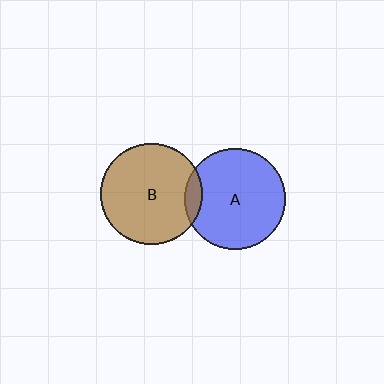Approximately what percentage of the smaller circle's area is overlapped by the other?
Approximately 10%.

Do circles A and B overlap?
Yes.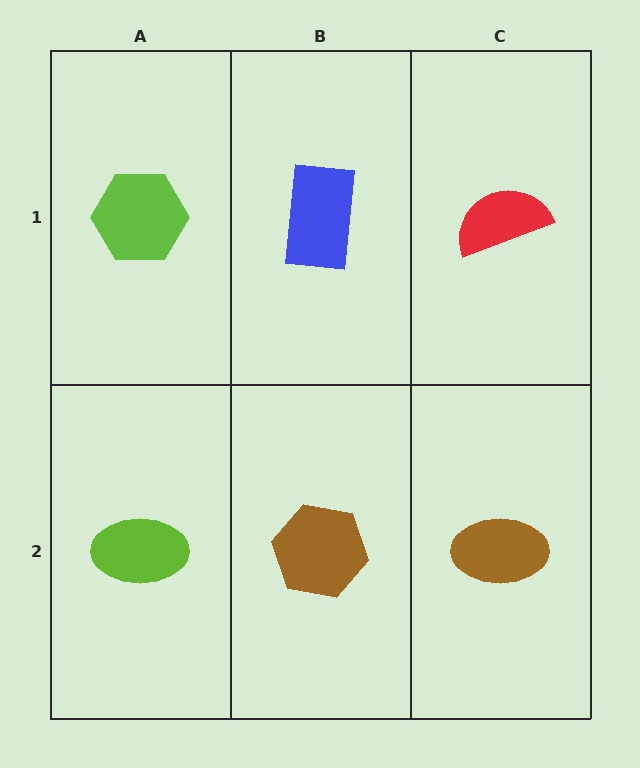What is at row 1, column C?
A red semicircle.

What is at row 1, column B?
A blue rectangle.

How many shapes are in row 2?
3 shapes.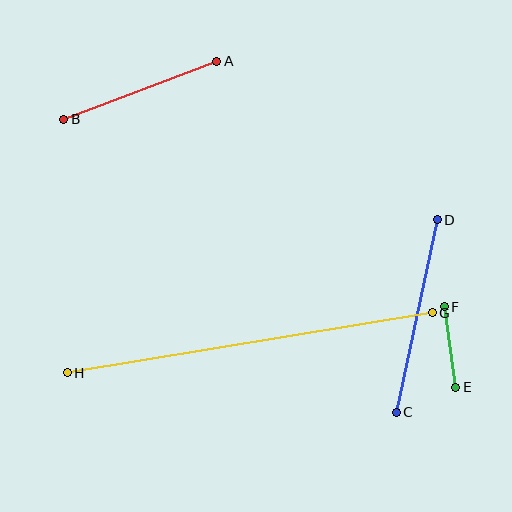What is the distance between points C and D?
The distance is approximately 197 pixels.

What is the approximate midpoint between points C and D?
The midpoint is at approximately (417, 316) pixels.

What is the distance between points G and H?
The distance is approximately 370 pixels.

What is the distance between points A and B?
The distance is approximately 164 pixels.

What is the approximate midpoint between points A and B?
The midpoint is at approximately (140, 90) pixels.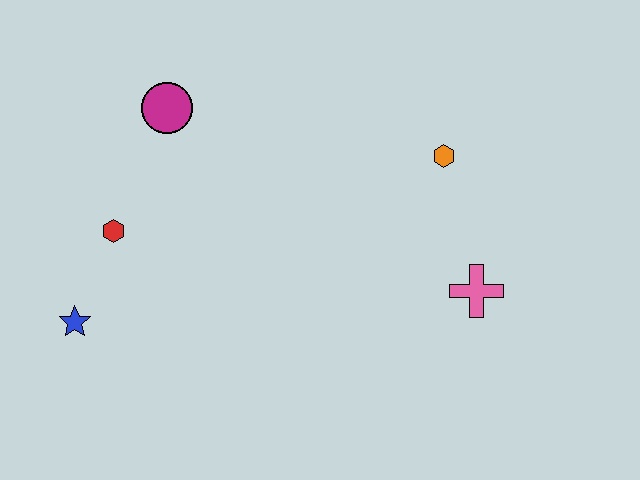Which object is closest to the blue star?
The red hexagon is closest to the blue star.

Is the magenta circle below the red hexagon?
No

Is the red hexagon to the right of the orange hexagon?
No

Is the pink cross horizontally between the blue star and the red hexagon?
No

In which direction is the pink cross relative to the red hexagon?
The pink cross is to the right of the red hexagon.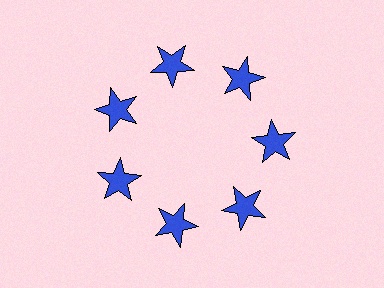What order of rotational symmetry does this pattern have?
This pattern has 7-fold rotational symmetry.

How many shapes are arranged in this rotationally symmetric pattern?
There are 7 shapes, arranged in 7 groups of 1.